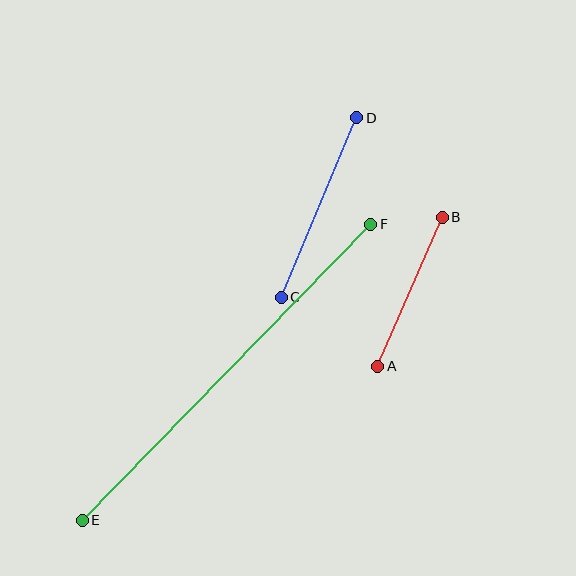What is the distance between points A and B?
The distance is approximately 163 pixels.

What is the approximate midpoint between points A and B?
The midpoint is at approximately (410, 292) pixels.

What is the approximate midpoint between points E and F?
The midpoint is at approximately (227, 372) pixels.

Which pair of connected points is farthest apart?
Points E and F are farthest apart.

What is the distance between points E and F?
The distance is approximately 414 pixels.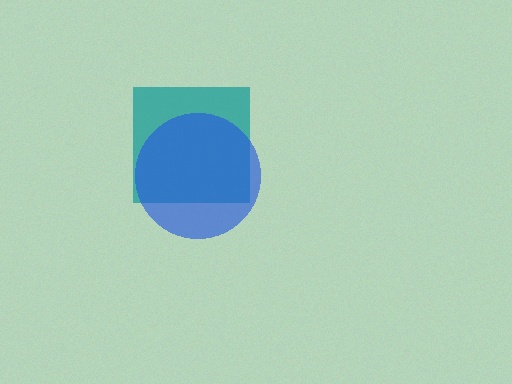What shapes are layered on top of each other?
The layered shapes are: a teal square, a blue circle.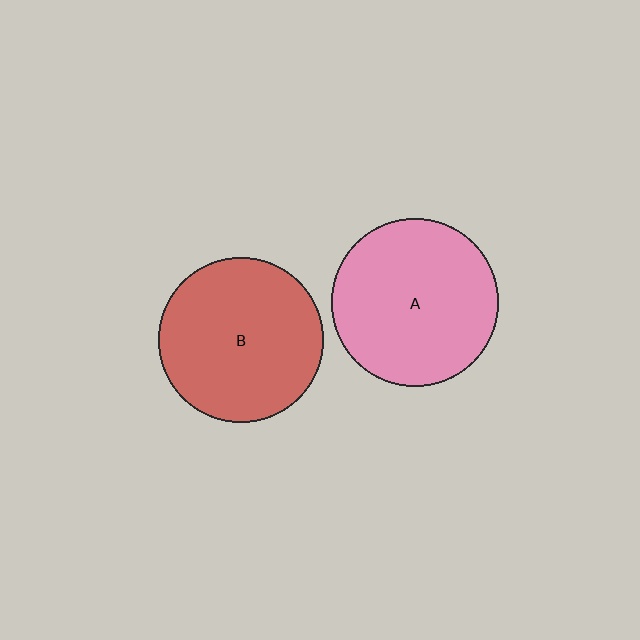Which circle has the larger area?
Circle A (pink).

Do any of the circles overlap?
No, none of the circles overlap.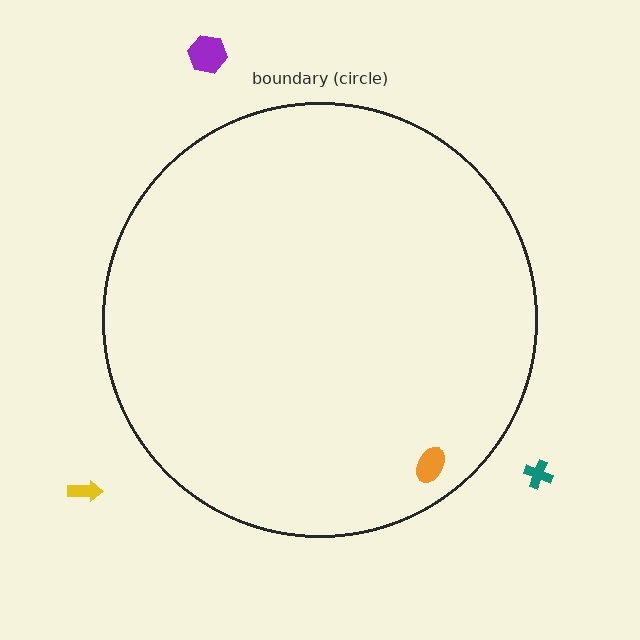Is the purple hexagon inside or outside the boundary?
Outside.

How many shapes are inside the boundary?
1 inside, 3 outside.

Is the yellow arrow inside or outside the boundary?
Outside.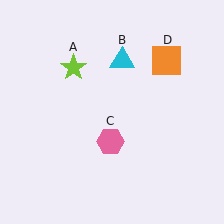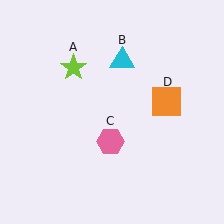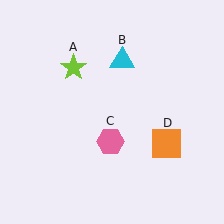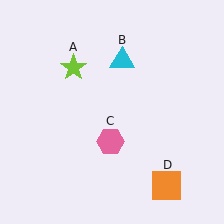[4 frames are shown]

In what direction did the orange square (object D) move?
The orange square (object D) moved down.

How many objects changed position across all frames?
1 object changed position: orange square (object D).